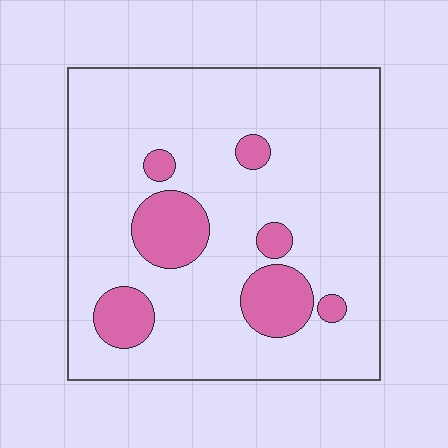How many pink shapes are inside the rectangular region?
7.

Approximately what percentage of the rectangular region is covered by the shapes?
Approximately 15%.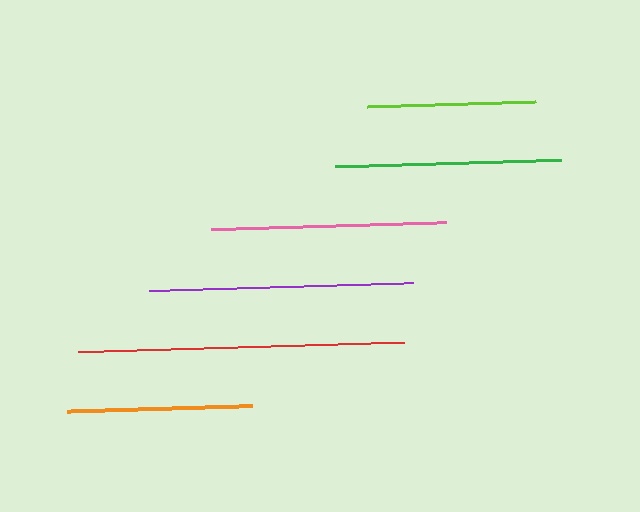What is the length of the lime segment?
The lime segment is approximately 169 pixels long.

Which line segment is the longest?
The red line is the longest at approximately 326 pixels.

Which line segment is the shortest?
The lime line is the shortest at approximately 169 pixels.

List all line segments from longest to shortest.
From longest to shortest: red, purple, pink, green, orange, lime.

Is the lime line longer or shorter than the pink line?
The pink line is longer than the lime line.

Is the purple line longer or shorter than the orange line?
The purple line is longer than the orange line.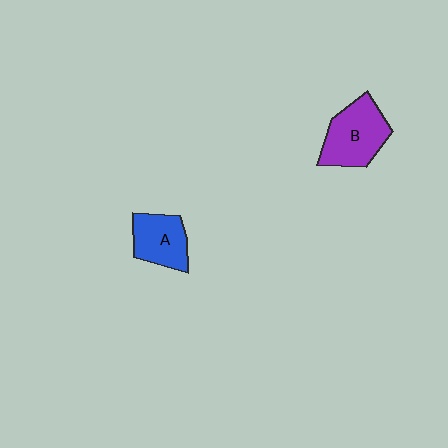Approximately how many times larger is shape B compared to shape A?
Approximately 1.3 times.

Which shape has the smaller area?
Shape A (blue).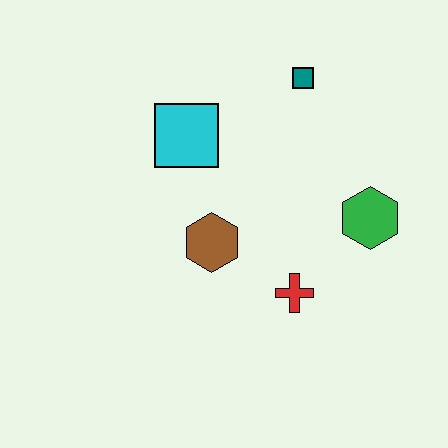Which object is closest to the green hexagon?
The red cross is closest to the green hexagon.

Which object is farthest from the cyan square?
The green hexagon is farthest from the cyan square.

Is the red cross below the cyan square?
Yes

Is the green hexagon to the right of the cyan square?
Yes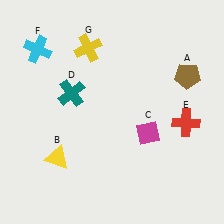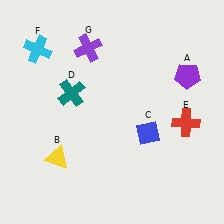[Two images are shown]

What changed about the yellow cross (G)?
In Image 1, G is yellow. In Image 2, it changed to purple.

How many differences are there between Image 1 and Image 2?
There are 3 differences between the two images.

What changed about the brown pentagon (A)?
In Image 1, A is brown. In Image 2, it changed to purple.